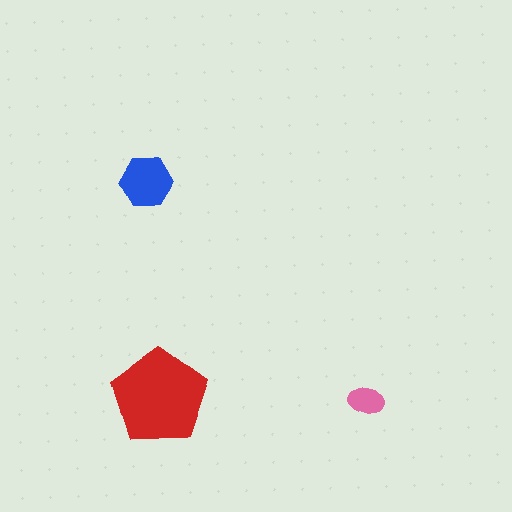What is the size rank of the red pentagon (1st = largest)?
1st.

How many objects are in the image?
There are 3 objects in the image.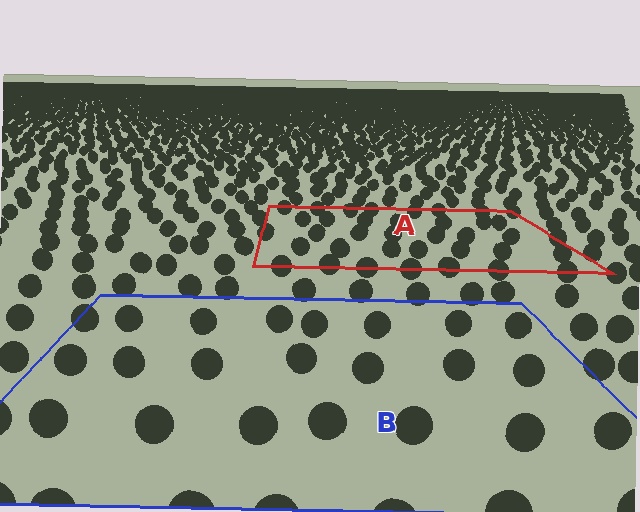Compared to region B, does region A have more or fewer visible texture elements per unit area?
Region A has more texture elements per unit area — they are packed more densely because it is farther away.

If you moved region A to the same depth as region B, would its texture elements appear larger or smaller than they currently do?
They would appear larger. At a closer depth, the same texture elements are projected at a bigger on-screen size.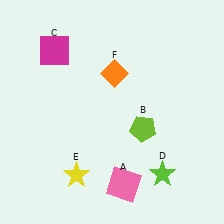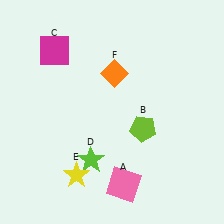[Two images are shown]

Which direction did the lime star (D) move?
The lime star (D) moved left.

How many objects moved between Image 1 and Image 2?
1 object moved between the two images.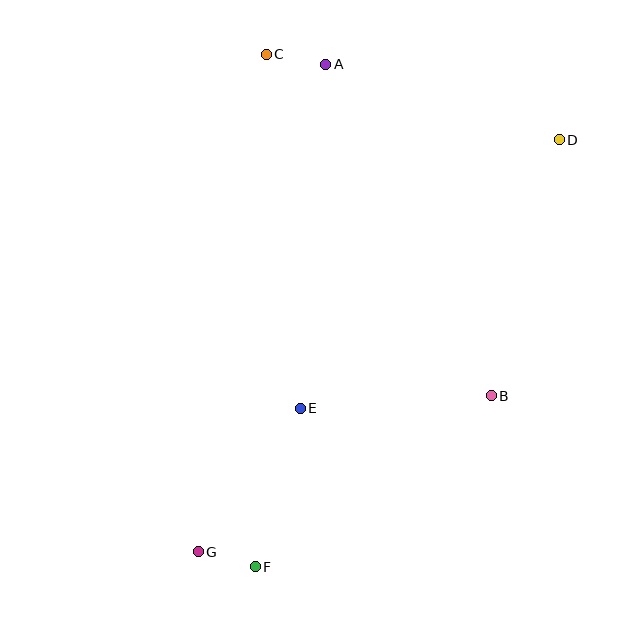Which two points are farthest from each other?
Points D and G are farthest from each other.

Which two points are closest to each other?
Points F and G are closest to each other.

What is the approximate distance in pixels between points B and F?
The distance between B and F is approximately 291 pixels.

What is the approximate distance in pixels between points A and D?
The distance between A and D is approximately 246 pixels.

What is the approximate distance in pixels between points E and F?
The distance between E and F is approximately 165 pixels.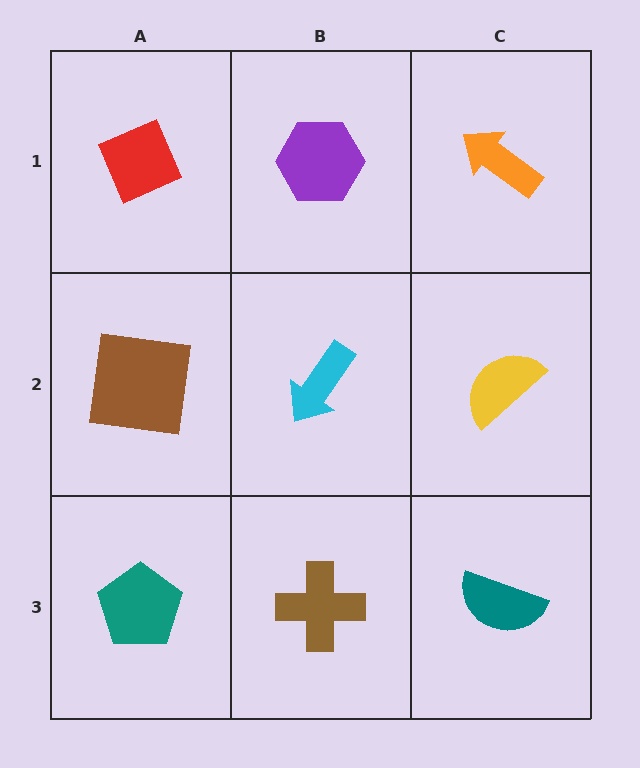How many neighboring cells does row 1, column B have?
3.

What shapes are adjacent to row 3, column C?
A yellow semicircle (row 2, column C), a brown cross (row 3, column B).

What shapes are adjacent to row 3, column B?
A cyan arrow (row 2, column B), a teal pentagon (row 3, column A), a teal semicircle (row 3, column C).